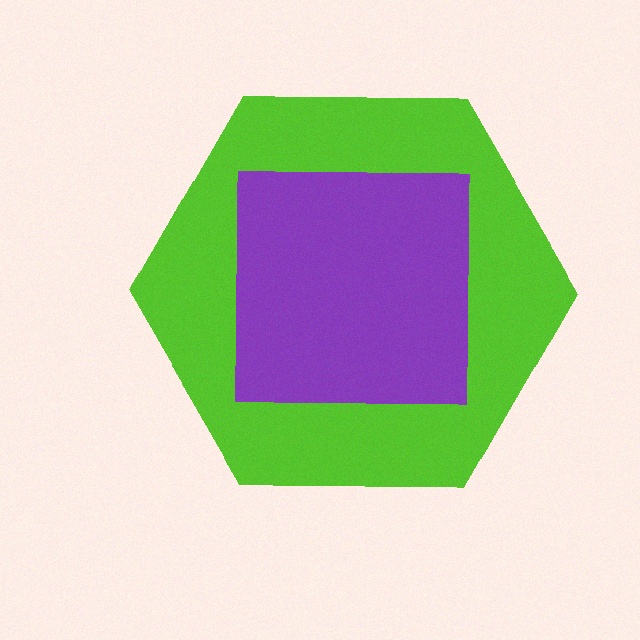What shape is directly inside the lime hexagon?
The purple square.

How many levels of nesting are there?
2.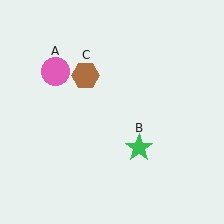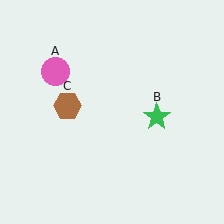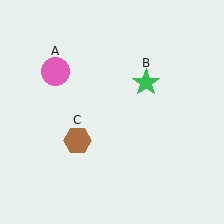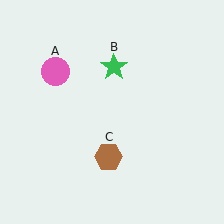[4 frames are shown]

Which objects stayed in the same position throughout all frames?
Pink circle (object A) remained stationary.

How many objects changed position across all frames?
2 objects changed position: green star (object B), brown hexagon (object C).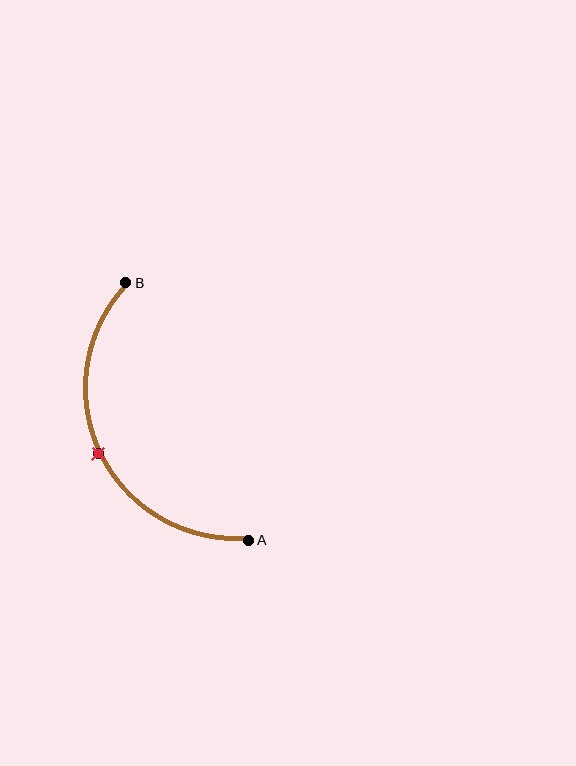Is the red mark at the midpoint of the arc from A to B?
Yes. The red mark lies on the arc at equal arc-length from both A and B — it is the arc midpoint.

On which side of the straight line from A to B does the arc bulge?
The arc bulges to the left of the straight line connecting A and B.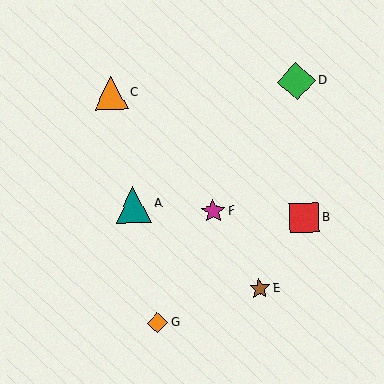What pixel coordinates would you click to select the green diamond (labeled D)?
Click at (296, 81) to select the green diamond D.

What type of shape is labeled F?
Shape F is a magenta star.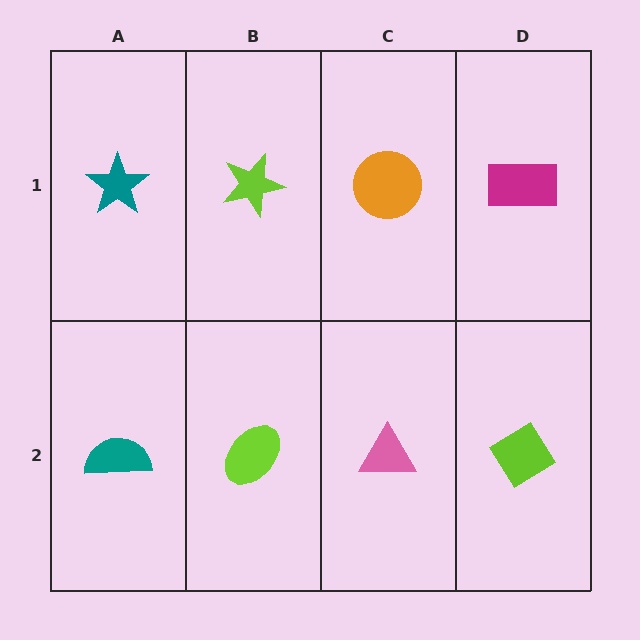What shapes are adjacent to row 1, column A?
A teal semicircle (row 2, column A), a lime star (row 1, column B).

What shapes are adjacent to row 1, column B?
A lime ellipse (row 2, column B), a teal star (row 1, column A), an orange circle (row 1, column C).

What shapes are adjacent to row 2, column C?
An orange circle (row 1, column C), a lime ellipse (row 2, column B), a lime diamond (row 2, column D).